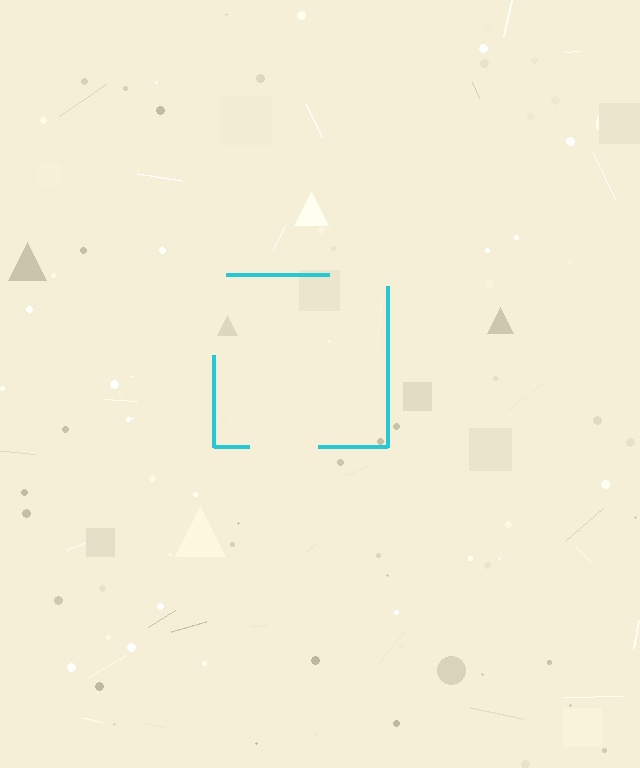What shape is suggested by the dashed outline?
The dashed outline suggests a square.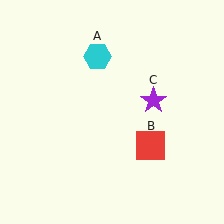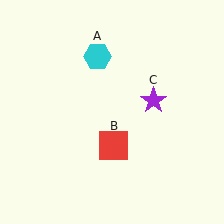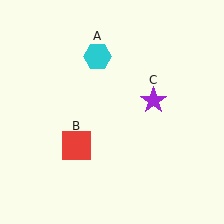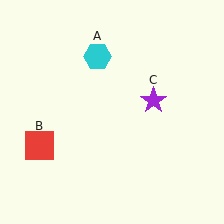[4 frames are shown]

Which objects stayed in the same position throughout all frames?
Cyan hexagon (object A) and purple star (object C) remained stationary.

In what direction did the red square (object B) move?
The red square (object B) moved left.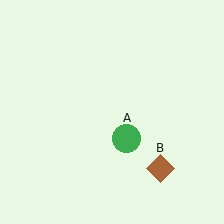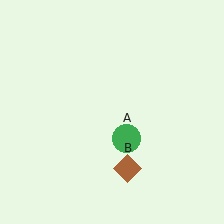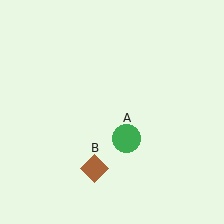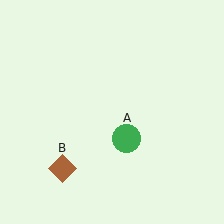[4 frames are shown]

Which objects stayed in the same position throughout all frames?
Green circle (object A) remained stationary.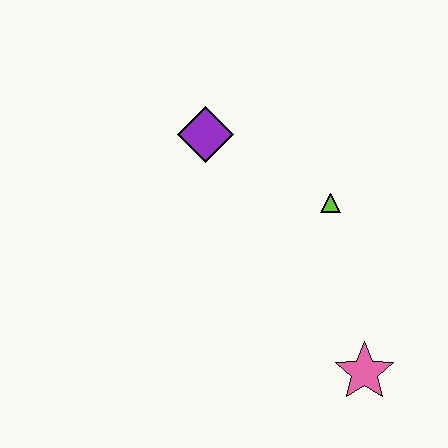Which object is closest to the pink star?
The lime triangle is closest to the pink star.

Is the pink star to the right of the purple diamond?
Yes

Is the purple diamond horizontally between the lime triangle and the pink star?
No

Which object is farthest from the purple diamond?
The pink star is farthest from the purple diamond.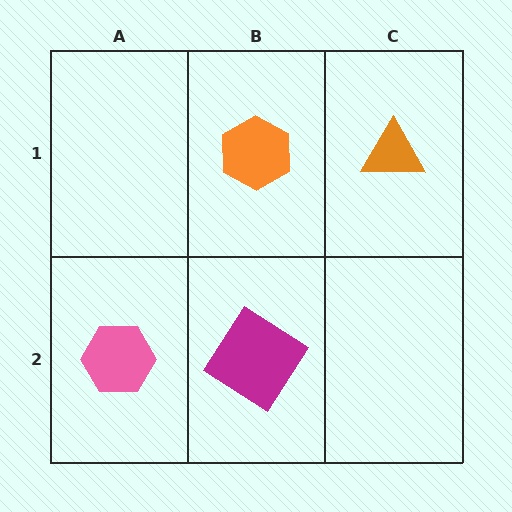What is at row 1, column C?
An orange triangle.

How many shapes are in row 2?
2 shapes.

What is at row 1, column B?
An orange hexagon.